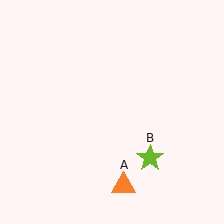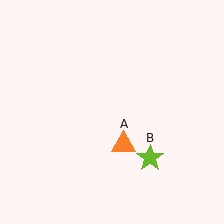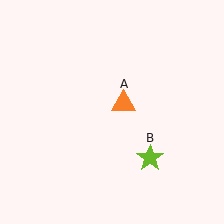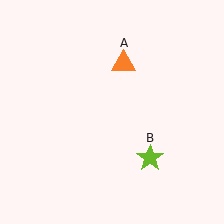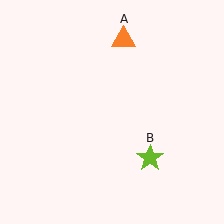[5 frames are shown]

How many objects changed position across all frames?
1 object changed position: orange triangle (object A).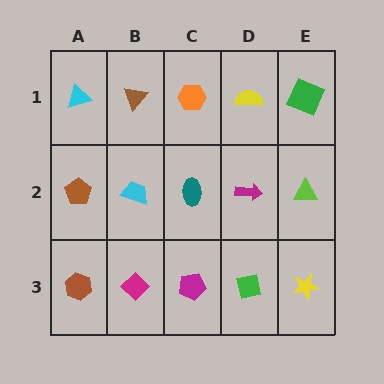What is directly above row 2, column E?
A green square.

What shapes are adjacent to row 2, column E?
A green square (row 1, column E), a yellow star (row 3, column E), a magenta arrow (row 2, column D).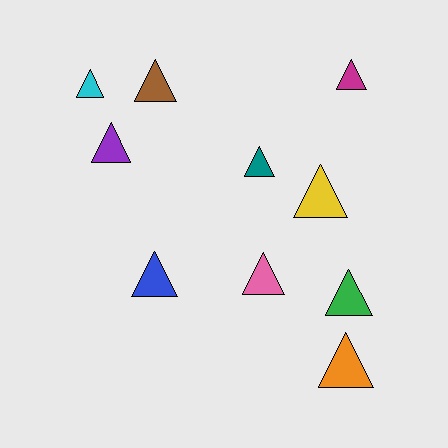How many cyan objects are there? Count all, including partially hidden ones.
There is 1 cyan object.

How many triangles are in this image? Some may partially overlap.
There are 10 triangles.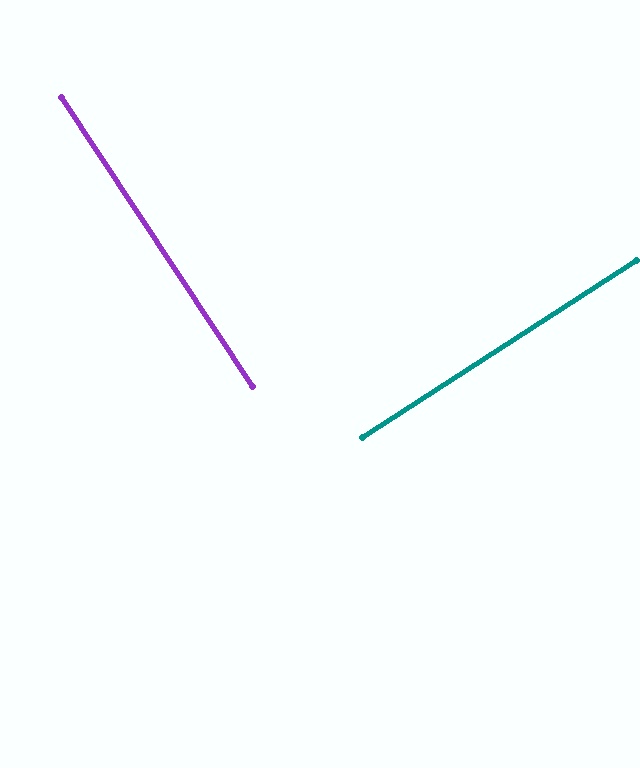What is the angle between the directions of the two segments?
Approximately 90 degrees.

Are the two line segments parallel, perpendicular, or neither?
Perpendicular — they meet at approximately 90°.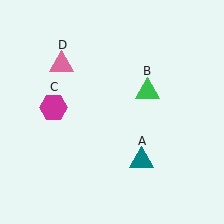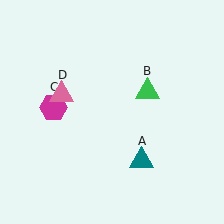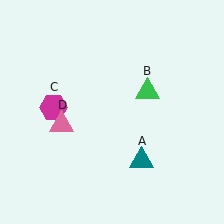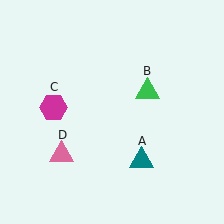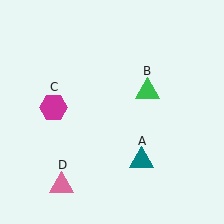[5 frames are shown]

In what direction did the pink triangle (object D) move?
The pink triangle (object D) moved down.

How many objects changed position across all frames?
1 object changed position: pink triangle (object D).